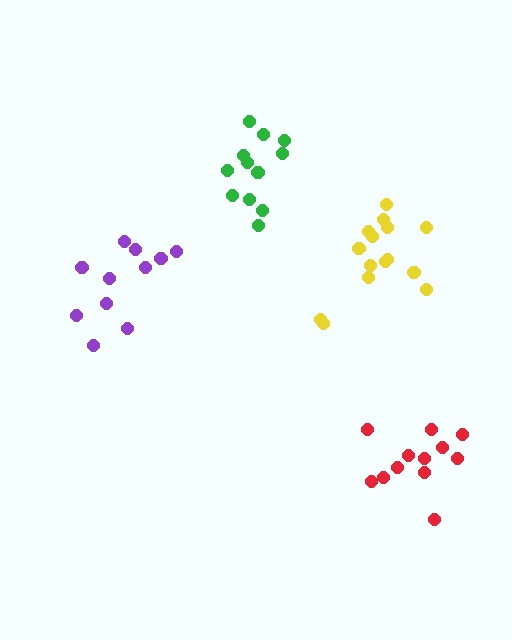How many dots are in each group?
Group 1: 12 dots, Group 2: 15 dots, Group 3: 11 dots, Group 4: 12 dots (50 total).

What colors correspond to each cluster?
The clusters are colored: green, yellow, purple, red.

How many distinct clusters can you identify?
There are 4 distinct clusters.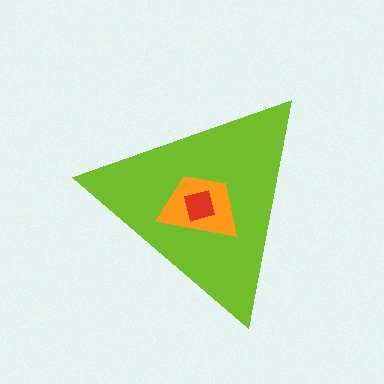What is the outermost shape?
The lime triangle.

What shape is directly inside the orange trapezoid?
The red square.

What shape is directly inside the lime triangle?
The orange trapezoid.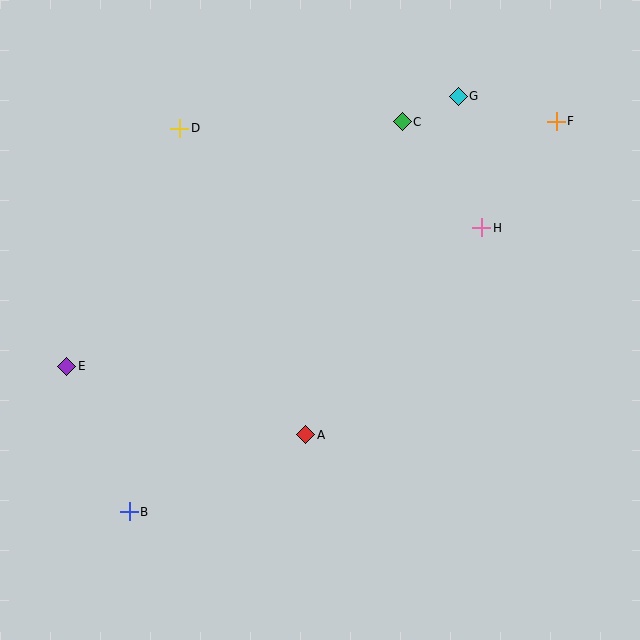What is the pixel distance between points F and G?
The distance between F and G is 101 pixels.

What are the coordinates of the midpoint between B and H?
The midpoint between B and H is at (305, 370).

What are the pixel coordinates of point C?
Point C is at (402, 122).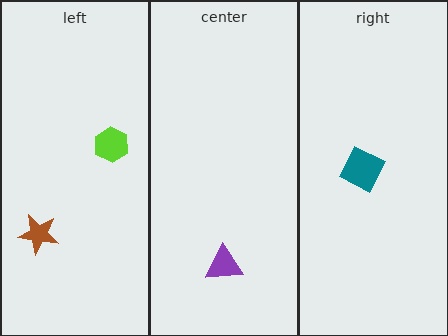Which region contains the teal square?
The right region.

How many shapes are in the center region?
1.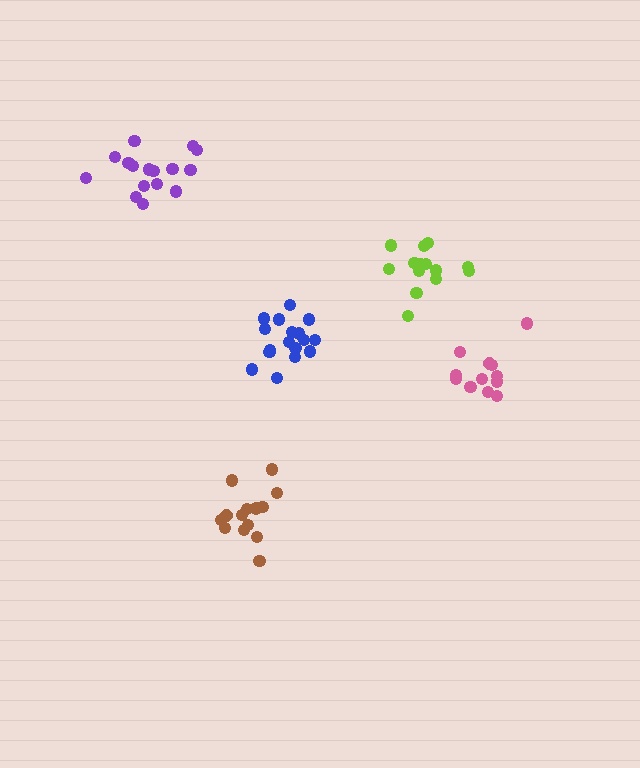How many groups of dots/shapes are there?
There are 5 groups.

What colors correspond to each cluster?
The clusters are colored: blue, lime, purple, pink, brown.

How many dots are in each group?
Group 1: 17 dots, Group 2: 14 dots, Group 3: 16 dots, Group 4: 12 dots, Group 5: 14 dots (73 total).